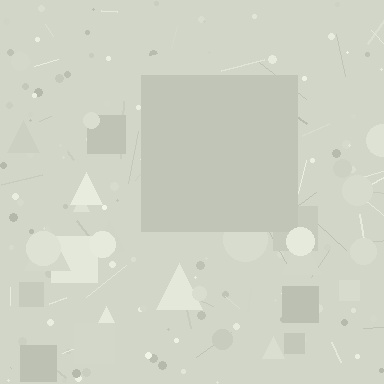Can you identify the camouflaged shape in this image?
The camouflaged shape is a square.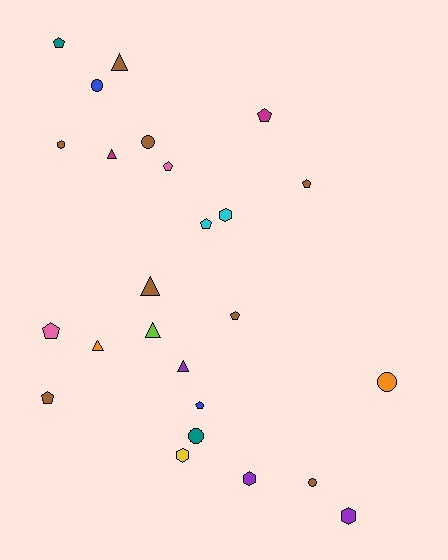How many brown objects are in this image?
There are 8 brown objects.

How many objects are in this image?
There are 25 objects.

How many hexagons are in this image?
There are 5 hexagons.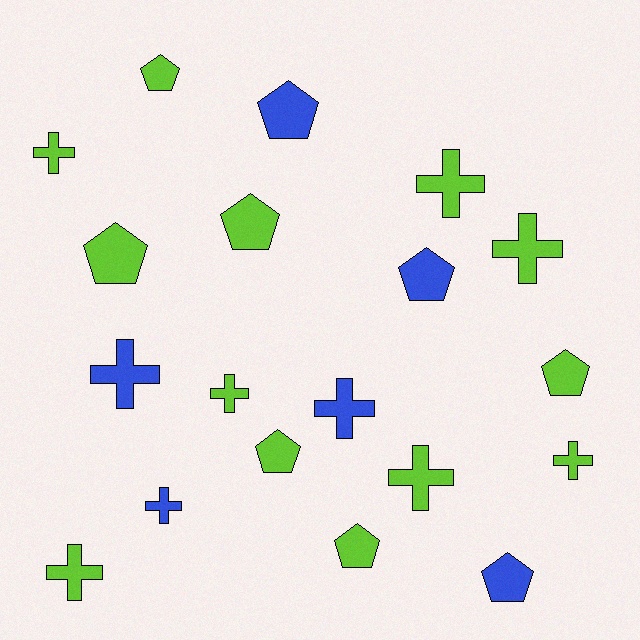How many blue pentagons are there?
There are 3 blue pentagons.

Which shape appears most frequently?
Cross, with 10 objects.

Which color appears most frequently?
Lime, with 13 objects.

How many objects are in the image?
There are 19 objects.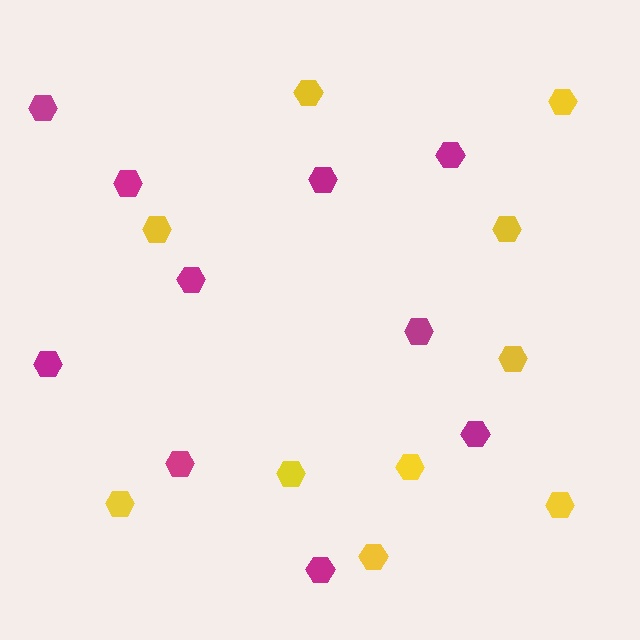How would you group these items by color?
There are 2 groups: one group of magenta hexagons (10) and one group of yellow hexagons (10).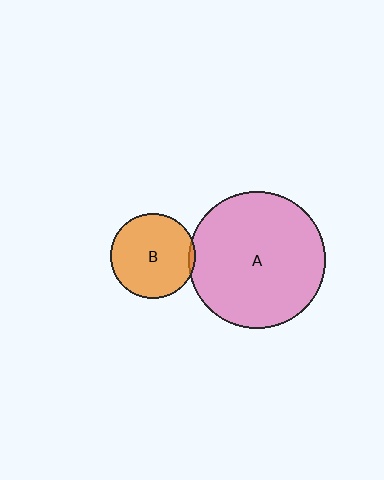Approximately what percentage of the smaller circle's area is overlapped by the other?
Approximately 5%.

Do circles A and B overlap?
Yes.